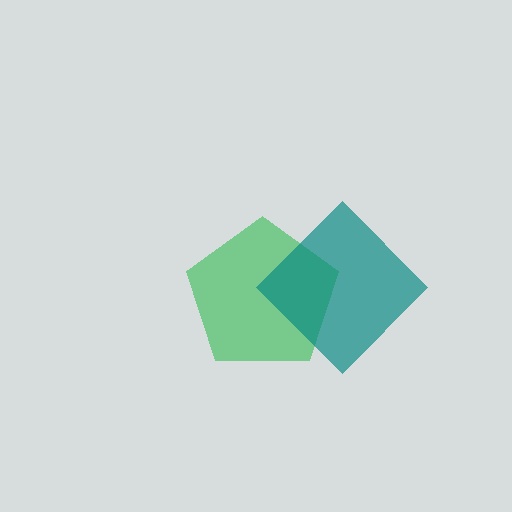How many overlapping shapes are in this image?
There are 2 overlapping shapes in the image.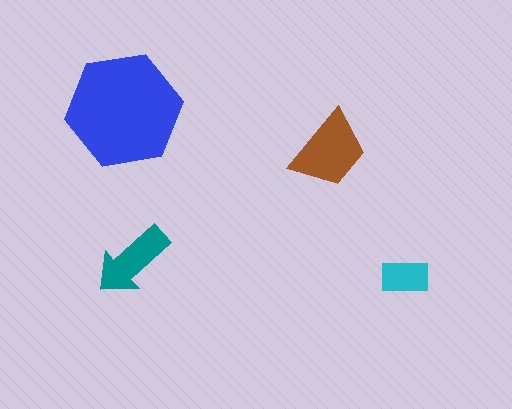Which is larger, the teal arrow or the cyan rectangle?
The teal arrow.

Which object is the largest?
The blue hexagon.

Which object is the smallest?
The cyan rectangle.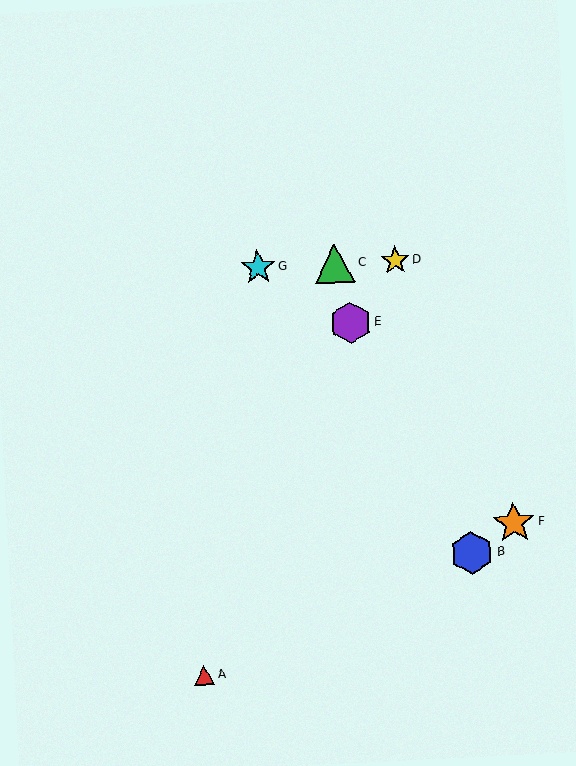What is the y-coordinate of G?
Object G is at y≈267.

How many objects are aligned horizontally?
3 objects (C, D, G) are aligned horizontally.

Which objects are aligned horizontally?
Objects C, D, G are aligned horizontally.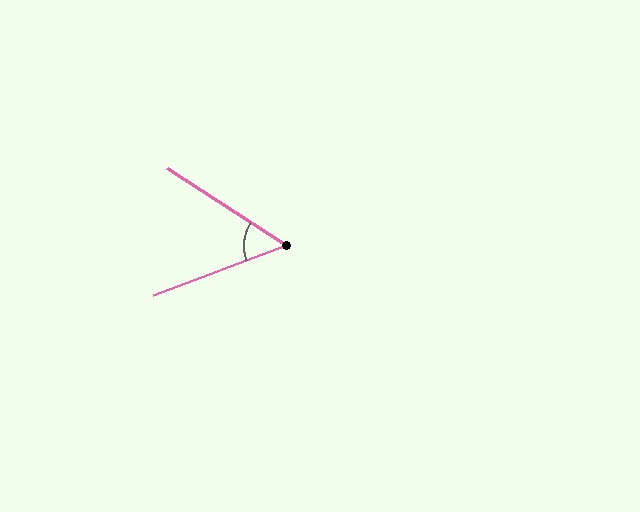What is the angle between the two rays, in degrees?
Approximately 53 degrees.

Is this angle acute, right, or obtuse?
It is acute.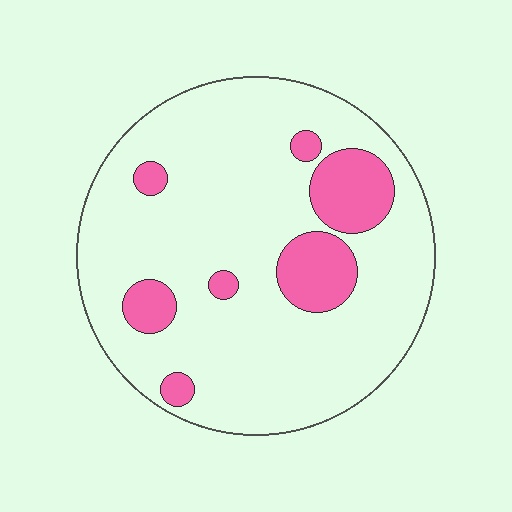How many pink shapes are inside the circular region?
7.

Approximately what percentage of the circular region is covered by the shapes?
Approximately 15%.